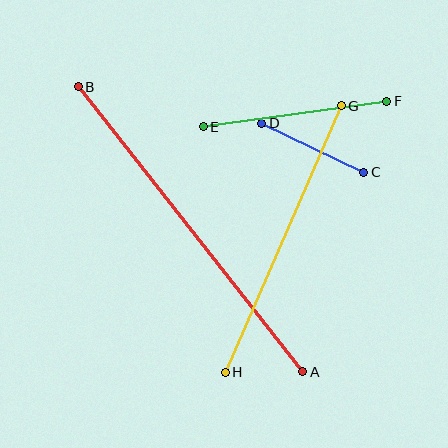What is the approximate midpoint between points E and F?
The midpoint is at approximately (295, 114) pixels.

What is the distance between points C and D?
The distance is approximately 113 pixels.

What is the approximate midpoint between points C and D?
The midpoint is at approximately (313, 148) pixels.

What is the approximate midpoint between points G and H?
The midpoint is at approximately (283, 239) pixels.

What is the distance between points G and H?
The distance is approximately 291 pixels.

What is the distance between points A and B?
The distance is approximately 363 pixels.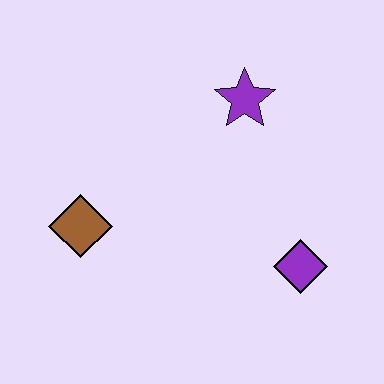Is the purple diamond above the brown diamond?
No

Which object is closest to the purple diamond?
The purple star is closest to the purple diamond.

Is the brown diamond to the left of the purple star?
Yes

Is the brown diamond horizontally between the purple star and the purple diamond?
No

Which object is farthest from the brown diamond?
The purple diamond is farthest from the brown diamond.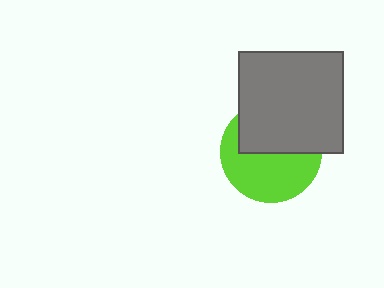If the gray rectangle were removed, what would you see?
You would see the complete lime circle.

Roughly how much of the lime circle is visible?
About half of it is visible (roughly 54%).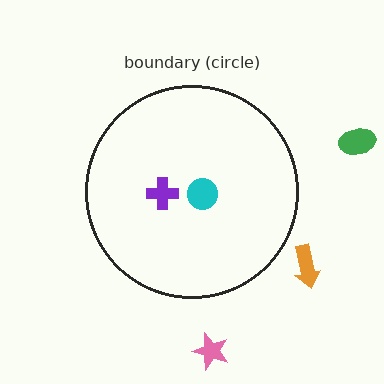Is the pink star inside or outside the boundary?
Outside.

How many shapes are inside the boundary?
2 inside, 3 outside.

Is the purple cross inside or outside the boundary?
Inside.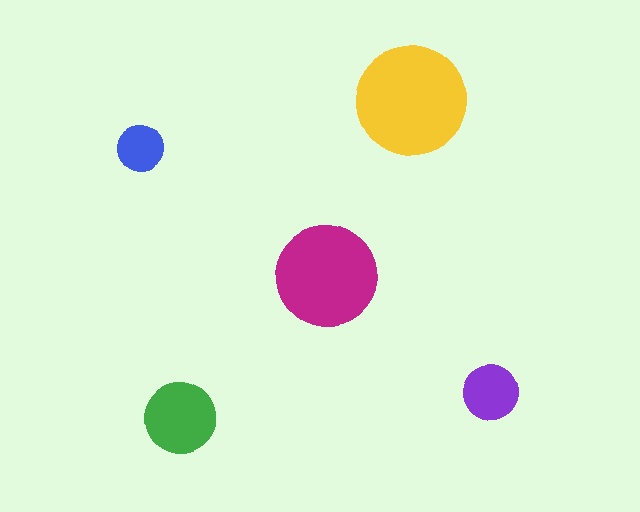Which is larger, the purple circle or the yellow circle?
The yellow one.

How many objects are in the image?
There are 5 objects in the image.